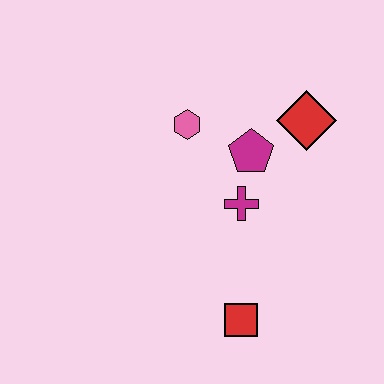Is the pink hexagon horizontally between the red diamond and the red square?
No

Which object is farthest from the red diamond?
The red square is farthest from the red diamond.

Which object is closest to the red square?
The magenta cross is closest to the red square.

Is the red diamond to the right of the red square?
Yes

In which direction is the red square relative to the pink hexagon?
The red square is below the pink hexagon.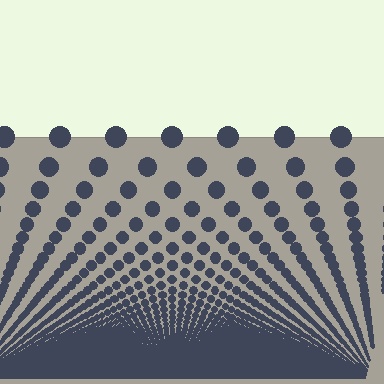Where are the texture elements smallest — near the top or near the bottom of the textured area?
Near the bottom.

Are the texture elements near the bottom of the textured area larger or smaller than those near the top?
Smaller. The gradient is inverted — elements near the bottom are smaller and denser.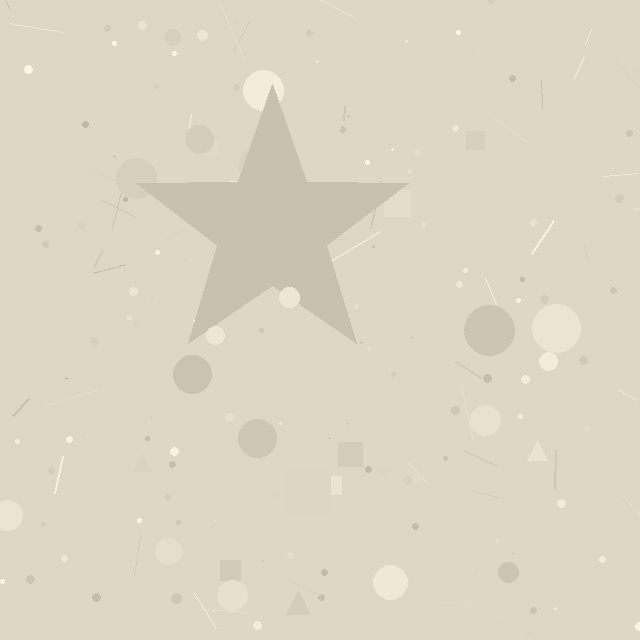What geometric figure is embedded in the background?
A star is embedded in the background.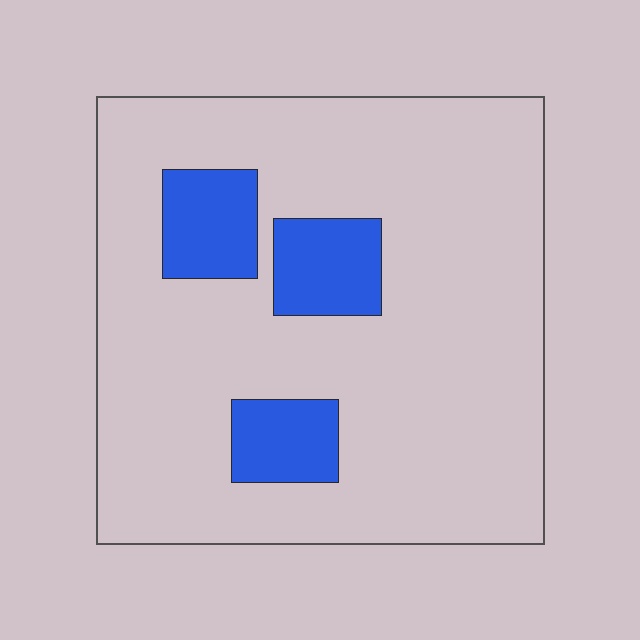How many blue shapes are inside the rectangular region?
3.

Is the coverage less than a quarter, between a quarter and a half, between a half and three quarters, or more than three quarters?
Less than a quarter.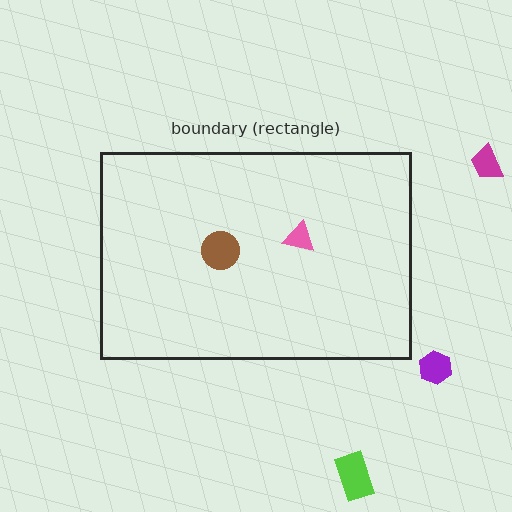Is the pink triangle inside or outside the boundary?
Inside.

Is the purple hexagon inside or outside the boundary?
Outside.